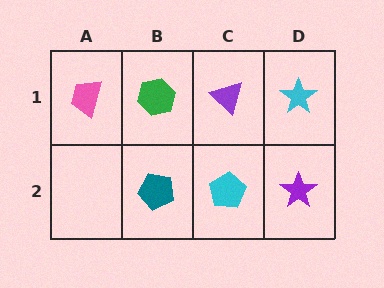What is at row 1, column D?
A cyan star.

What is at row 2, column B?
A teal pentagon.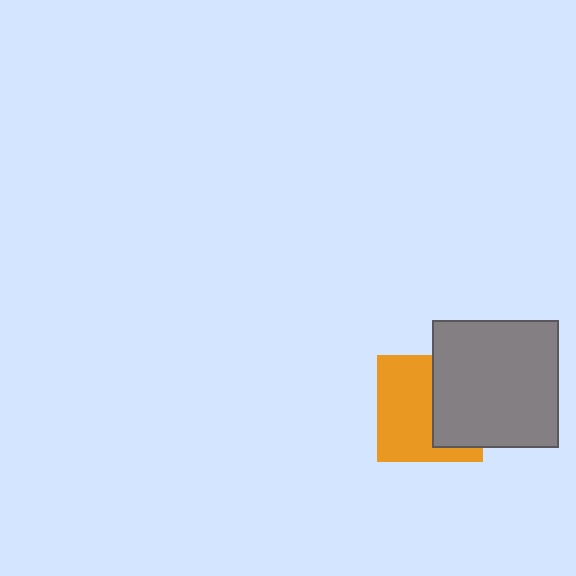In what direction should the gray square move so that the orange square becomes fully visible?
The gray square should move right. That is the shortest direction to clear the overlap and leave the orange square fully visible.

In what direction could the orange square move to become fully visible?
The orange square could move left. That would shift it out from behind the gray square entirely.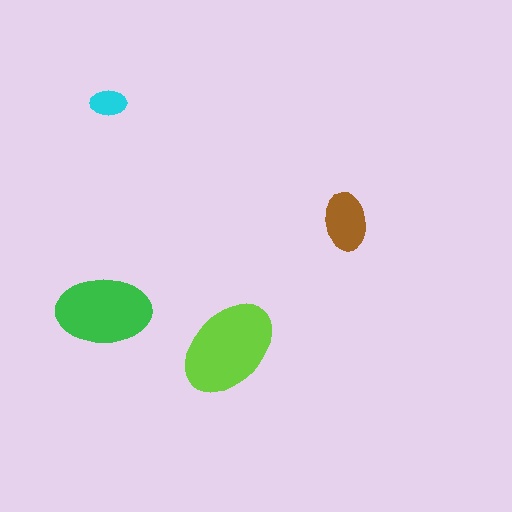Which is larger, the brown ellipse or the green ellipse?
The green one.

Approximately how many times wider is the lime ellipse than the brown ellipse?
About 1.5 times wider.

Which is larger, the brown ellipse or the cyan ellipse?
The brown one.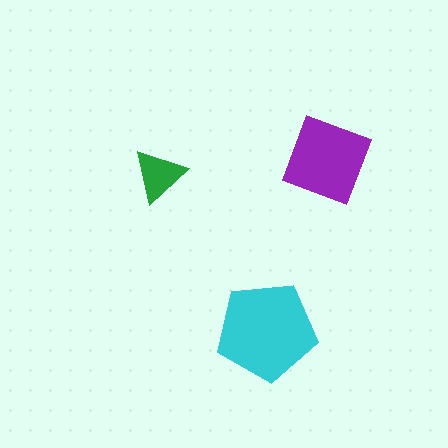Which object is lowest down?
The cyan pentagon is bottommost.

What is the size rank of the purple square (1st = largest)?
2nd.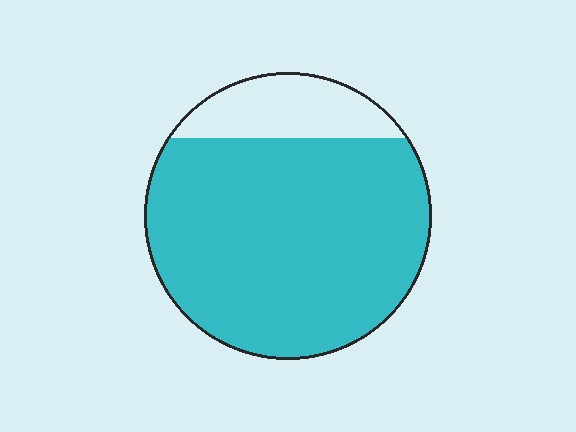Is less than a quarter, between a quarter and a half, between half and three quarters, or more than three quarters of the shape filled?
More than three quarters.